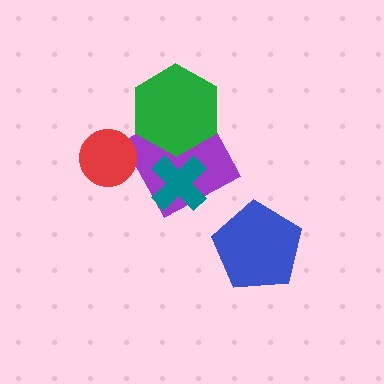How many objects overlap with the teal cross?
1 object overlaps with the teal cross.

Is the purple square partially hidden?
Yes, it is partially covered by another shape.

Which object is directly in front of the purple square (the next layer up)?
The green hexagon is directly in front of the purple square.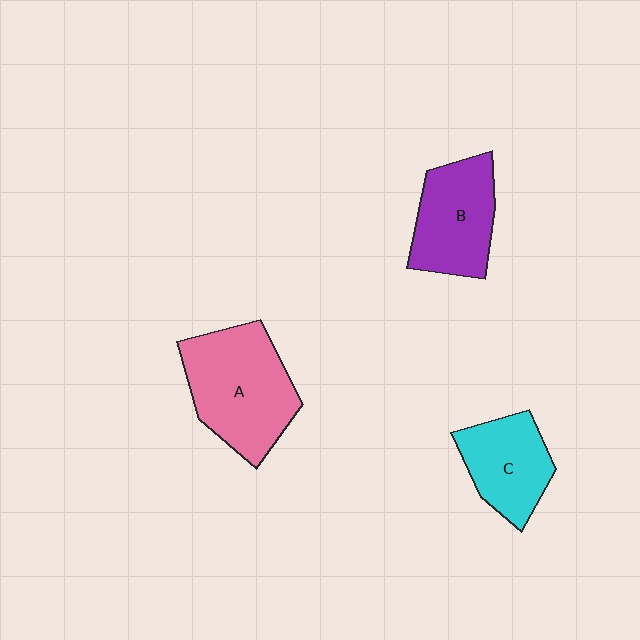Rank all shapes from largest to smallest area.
From largest to smallest: A (pink), B (purple), C (cyan).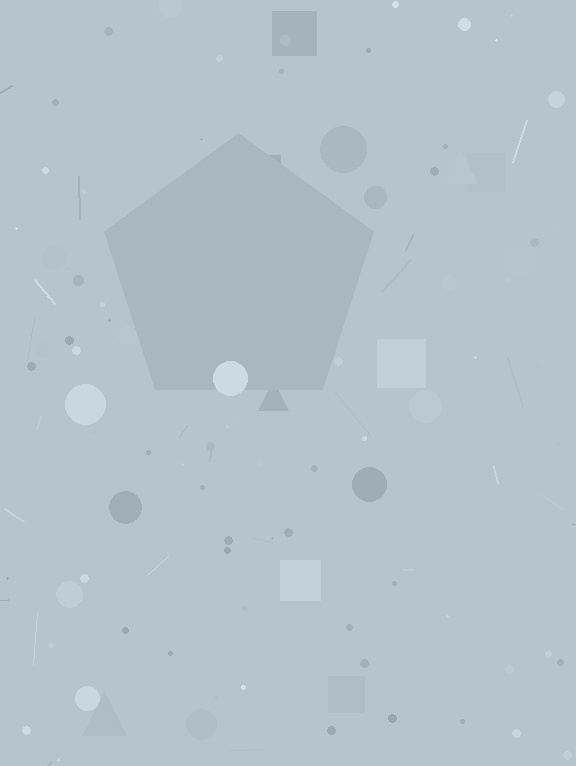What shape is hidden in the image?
A pentagon is hidden in the image.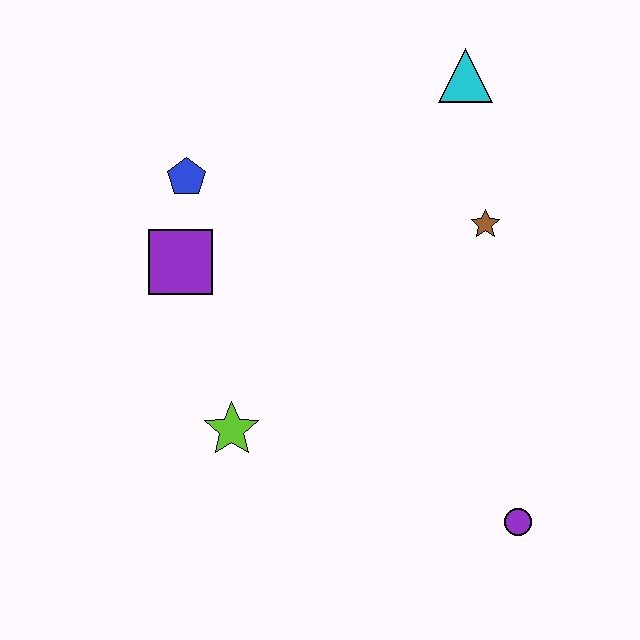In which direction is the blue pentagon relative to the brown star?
The blue pentagon is to the left of the brown star.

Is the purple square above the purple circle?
Yes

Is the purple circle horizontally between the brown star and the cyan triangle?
No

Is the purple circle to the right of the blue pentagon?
Yes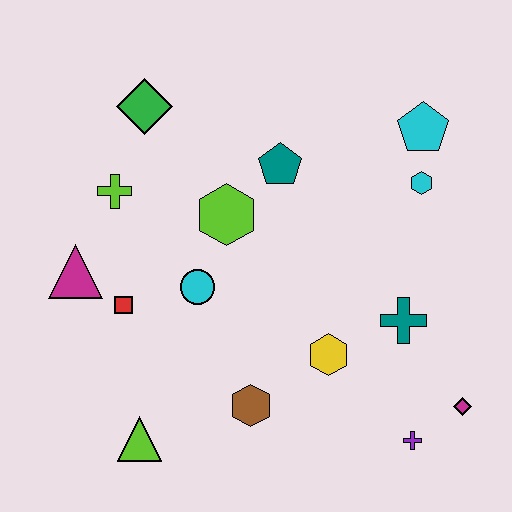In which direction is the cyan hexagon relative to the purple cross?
The cyan hexagon is above the purple cross.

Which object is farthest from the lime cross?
The magenta diamond is farthest from the lime cross.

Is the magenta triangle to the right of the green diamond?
No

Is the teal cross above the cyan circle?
No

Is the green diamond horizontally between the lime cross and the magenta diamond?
Yes